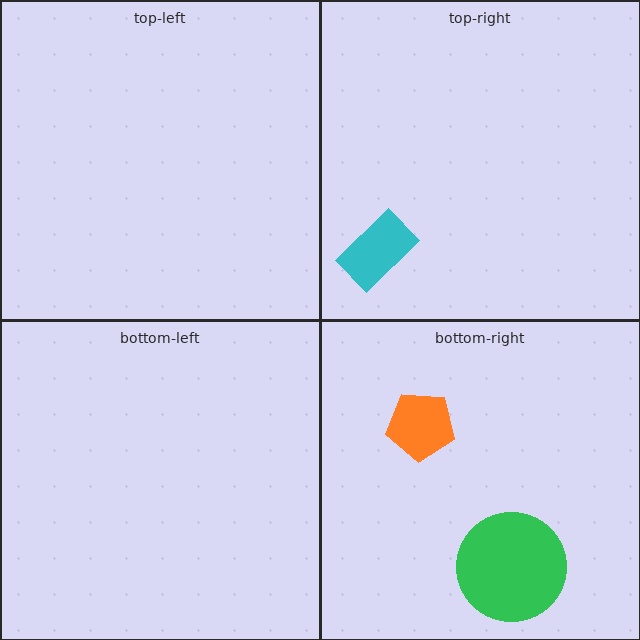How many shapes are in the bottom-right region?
2.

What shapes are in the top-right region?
The cyan rectangle.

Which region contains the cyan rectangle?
The top-right region.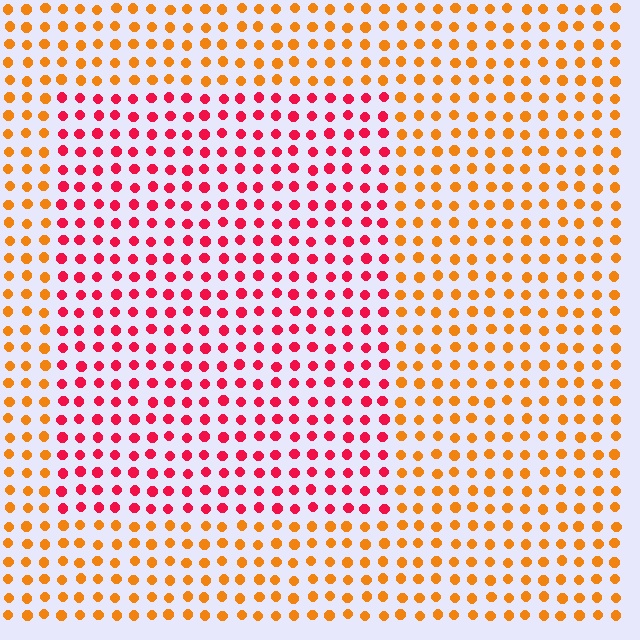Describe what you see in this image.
The image is filled with small orange elements in a uniform arrangement. A rectangle-shaped region is visible where the elements are tinted to a slightly different hue, forming a subtle color boundary.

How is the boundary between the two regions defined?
The boundary is defined purely by a slight shift in hue (about 45 degrees). Spacing, size, and orientation are identical on both sides.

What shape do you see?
I see a rectangle.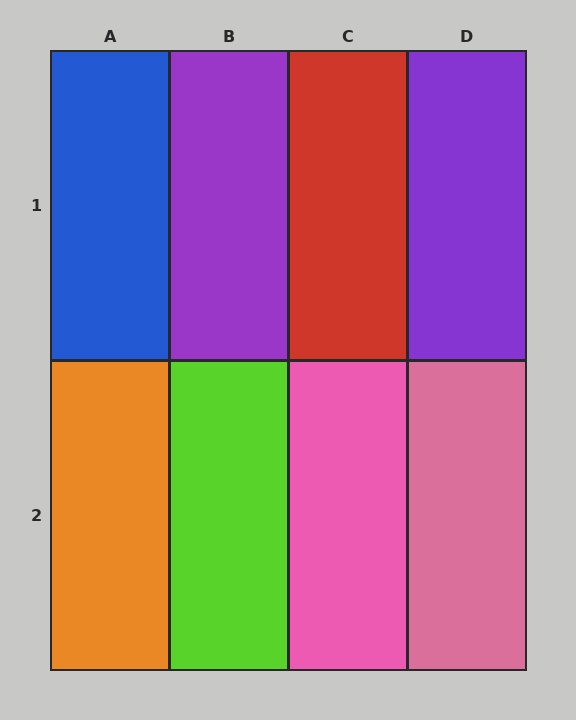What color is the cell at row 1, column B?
Purple.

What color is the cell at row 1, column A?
Blue.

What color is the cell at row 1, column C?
Red.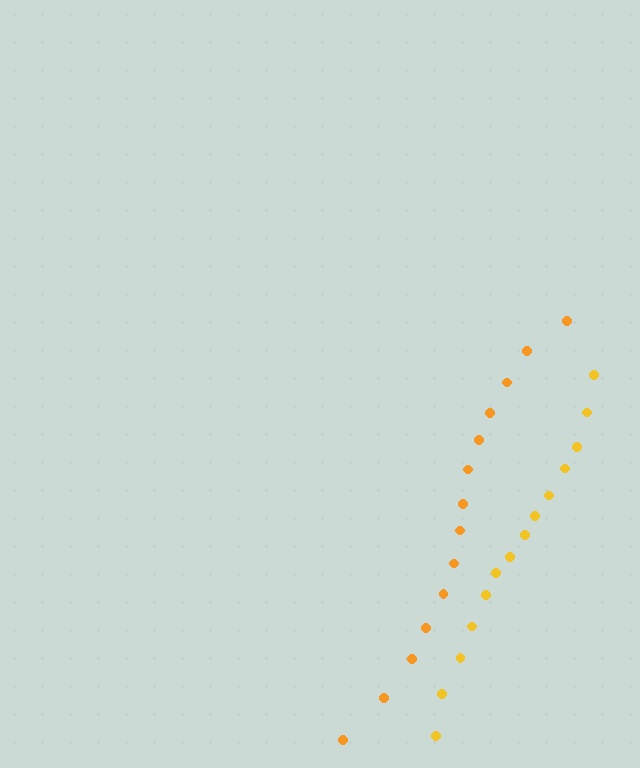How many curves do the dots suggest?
There are 2 distinct paths.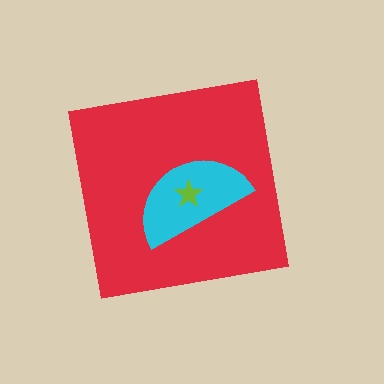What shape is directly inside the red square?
The cyan semicircle.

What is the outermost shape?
The red square.